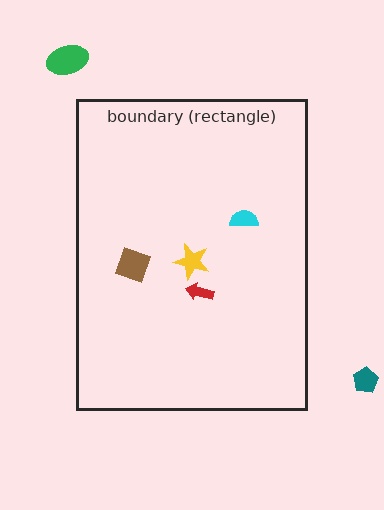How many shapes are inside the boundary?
4 inside, 2 outside.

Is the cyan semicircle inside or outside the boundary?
Inside.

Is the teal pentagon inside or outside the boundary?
Outside.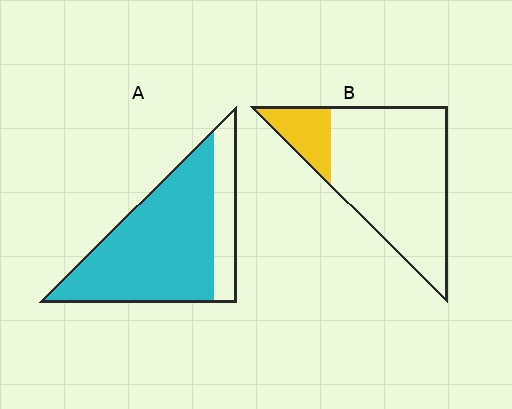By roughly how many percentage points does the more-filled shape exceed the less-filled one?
By roughly 60 percentage points (A over B).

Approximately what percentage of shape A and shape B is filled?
A is approximately 80% and B is approximately 15%.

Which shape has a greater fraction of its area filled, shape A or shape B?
Shape A.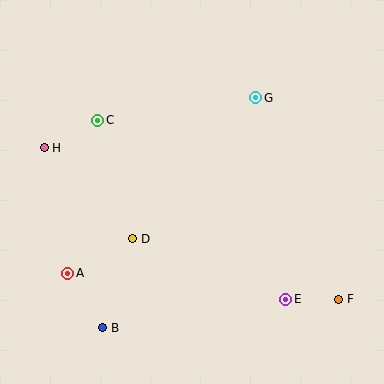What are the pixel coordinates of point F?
Point F is at (339, 299).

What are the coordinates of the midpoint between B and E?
The midpoint between B and E is at (194, 313).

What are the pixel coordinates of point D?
Point D is at (133, 239).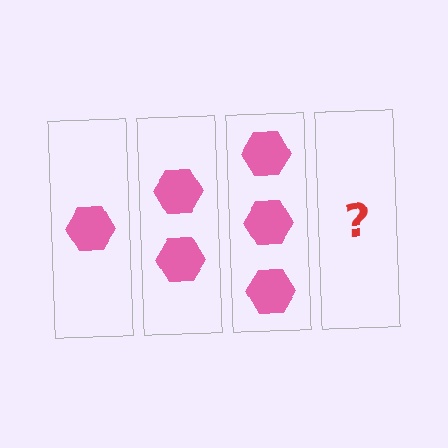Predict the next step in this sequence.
The next step is 4 hexagons.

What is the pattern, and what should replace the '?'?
The pattern is that each step adds one more hexagon. The '?' should be 4 hexagons.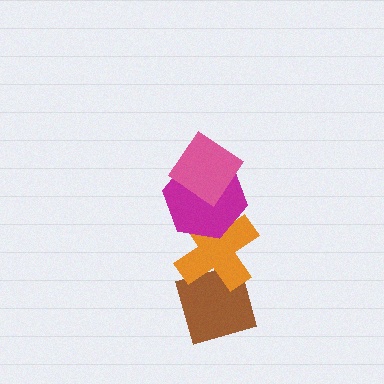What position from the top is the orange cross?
The orange cross is 3rd from the top.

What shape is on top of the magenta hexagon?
The pink diamond is on top of the magenta hexagon.